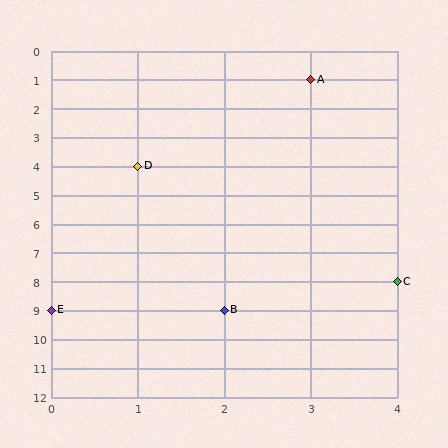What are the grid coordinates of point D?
Point D is at grid coordinates (1, 4).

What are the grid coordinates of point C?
Point C is at grid coordinates (4, 8).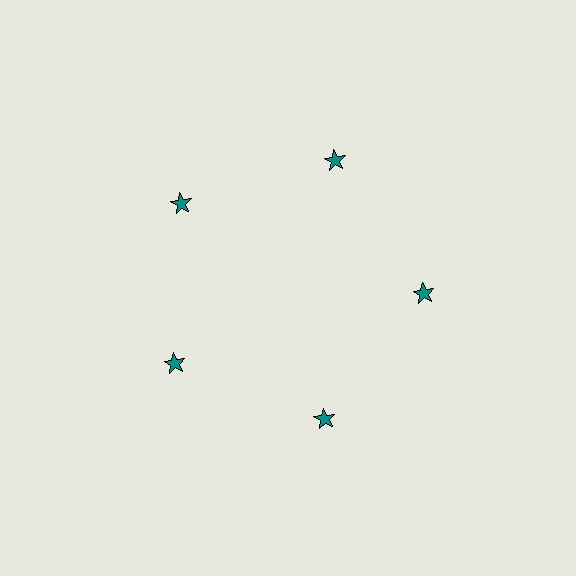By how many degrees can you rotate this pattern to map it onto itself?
The pattern maps onto itself every 72 degrees of rotation.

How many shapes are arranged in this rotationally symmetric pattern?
There are 5 shapes, arranged in 5 groups of 1.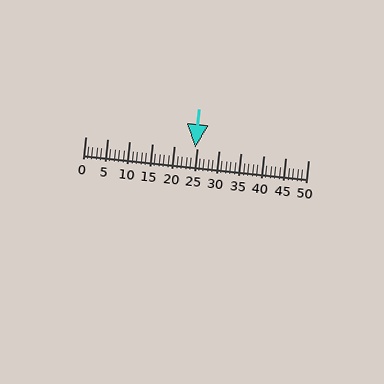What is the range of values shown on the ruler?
The ruler shows values from 0 to 50.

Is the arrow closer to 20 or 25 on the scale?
The arrow is closer to 25.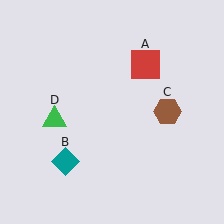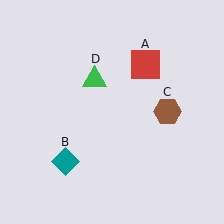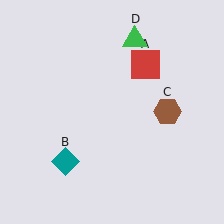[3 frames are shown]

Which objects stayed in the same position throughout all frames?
Red square (object A) and teal diamond (object B) and brown hexagon (object C) remained stationary.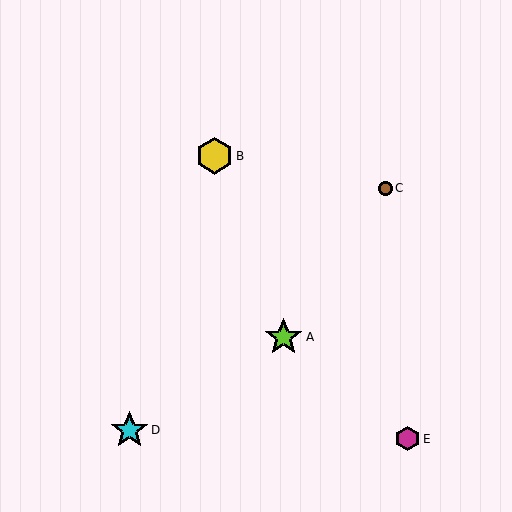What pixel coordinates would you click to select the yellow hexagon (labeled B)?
Click at (214, 156) to select the yellow hexagon B.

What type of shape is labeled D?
Shape D is a cyan star.